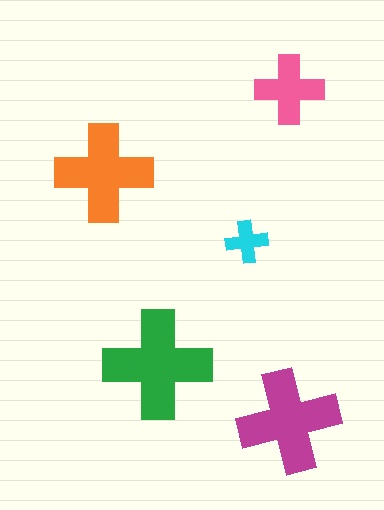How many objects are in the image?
There are 5 objects in the image.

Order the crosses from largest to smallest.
the green one, the magenta one, the orange one, the pink one, the cyan one.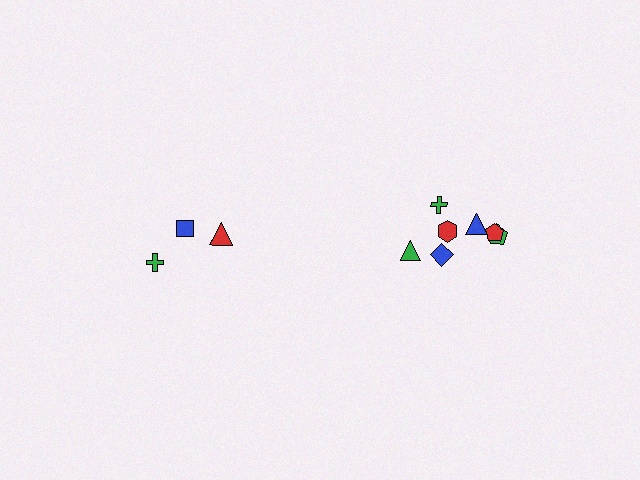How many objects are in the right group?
There are 7 objects.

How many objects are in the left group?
There are 3 objects.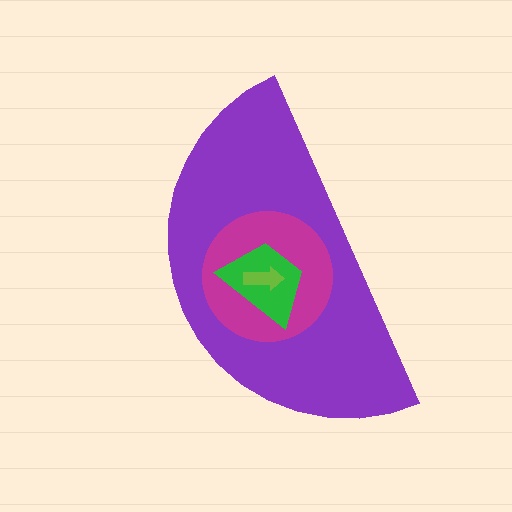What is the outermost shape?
The purple semicircle.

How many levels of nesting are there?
4.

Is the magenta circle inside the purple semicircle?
Yes.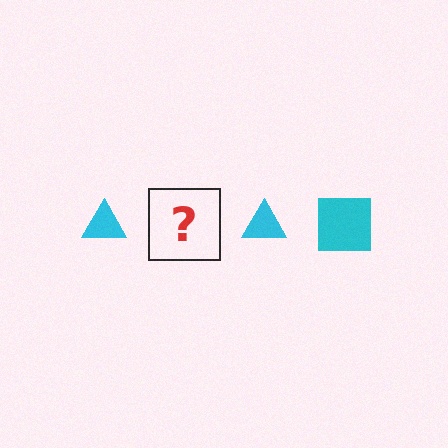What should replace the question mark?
The question mark should be replaced with a cyan square.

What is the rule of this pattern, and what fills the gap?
The rule is that the pattern cycles through triangle, square shapes in cyan. The gap should be filled with a cyan square.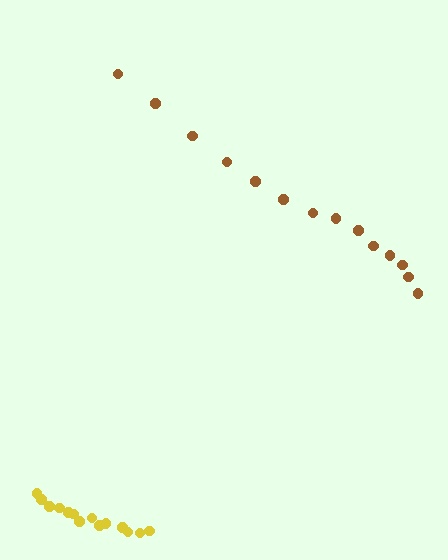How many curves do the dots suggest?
There are 2 distinct paths.